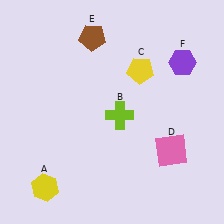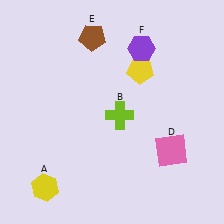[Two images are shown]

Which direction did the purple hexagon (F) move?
The purple hexagon (F) moved left.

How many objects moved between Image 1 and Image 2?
1 object moved between the two images.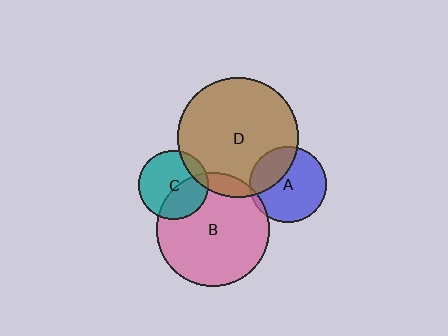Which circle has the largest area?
Circle D (brown).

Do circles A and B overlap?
Yes.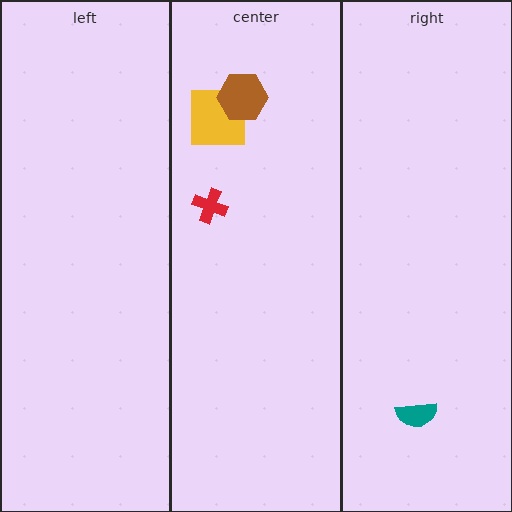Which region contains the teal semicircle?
The right region.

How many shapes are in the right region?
1.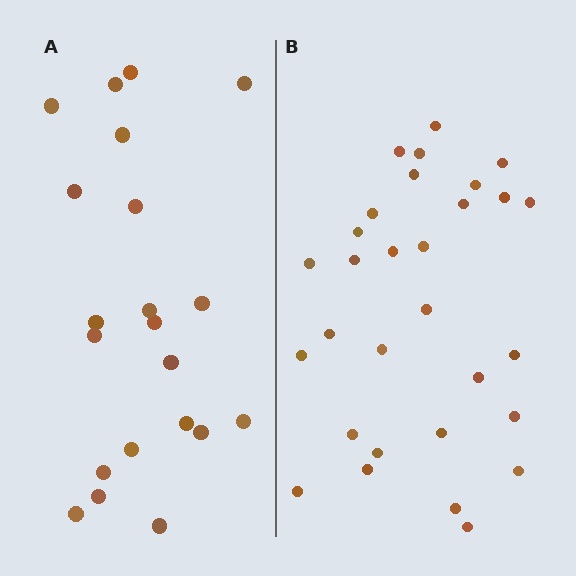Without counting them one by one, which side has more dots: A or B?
Region B (the right region) has more dots.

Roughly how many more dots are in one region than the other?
Region B has roughly 8 or so more dots than region A.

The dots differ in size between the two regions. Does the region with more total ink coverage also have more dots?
No. Region A has more total ink coverage because its dots are larger, but region B actually contains more individual dots. Total area can be misleading — the number of items is what matters here.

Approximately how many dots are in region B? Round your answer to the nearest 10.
About 30 dots.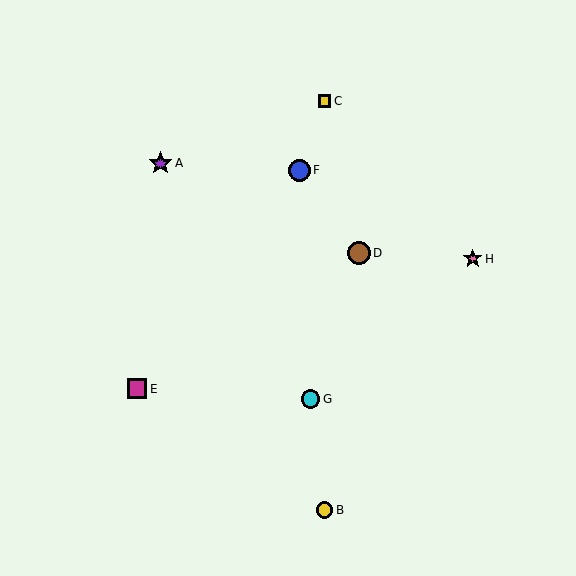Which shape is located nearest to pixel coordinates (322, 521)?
The yellow circle (labeled B) at (324, 510) is nearest to that location.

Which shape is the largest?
The purple star (labeled A) is the largest.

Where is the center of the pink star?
The center of the pink star is at (473, 259).